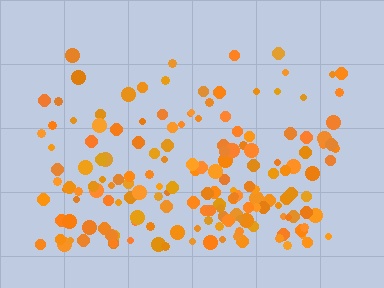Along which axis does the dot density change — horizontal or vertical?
Vertical.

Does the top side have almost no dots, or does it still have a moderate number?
Still a moderate number, just noticeably fewer than the bottom.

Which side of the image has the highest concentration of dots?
The bottom.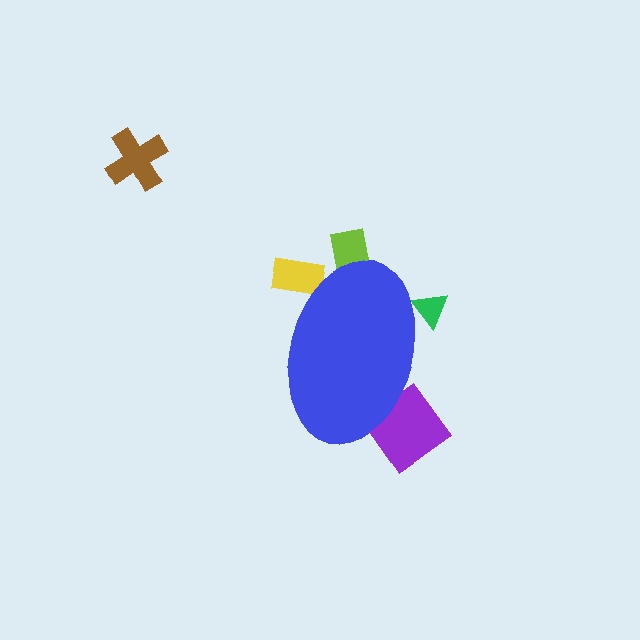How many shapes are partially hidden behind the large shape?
4 shapes are partially hidden.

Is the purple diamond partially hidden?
Yes, the purple diamond is partially hidden behind the blue ellipse.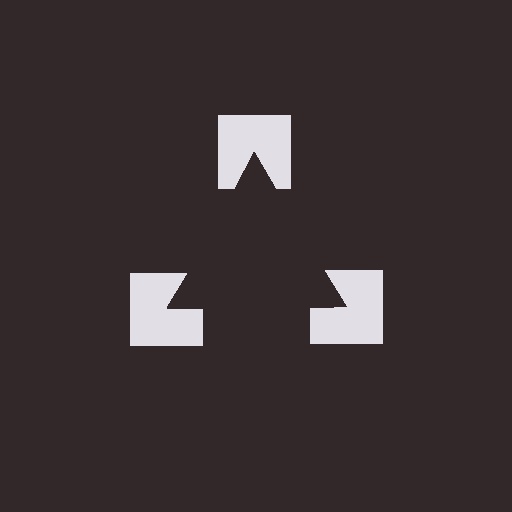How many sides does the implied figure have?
3 sides.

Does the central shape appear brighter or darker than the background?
It typically appears slightly darker than the background, even though no actual brightness change is drawn.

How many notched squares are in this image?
There are 3 — one at each vertex of the illusory triangle.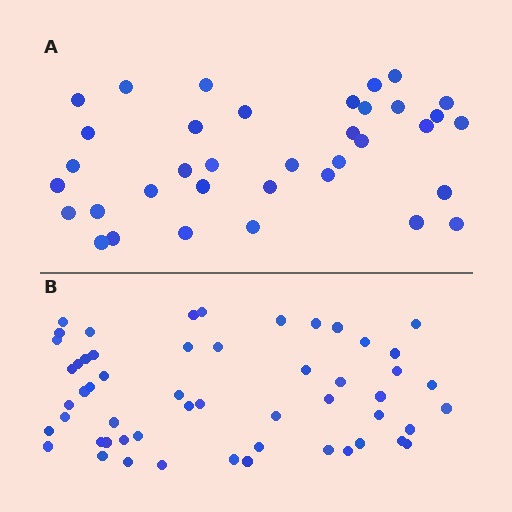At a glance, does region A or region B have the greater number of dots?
Region B (the bottom region) has more dots.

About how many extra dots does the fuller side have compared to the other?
Region B has approximately 20 more dots than region A.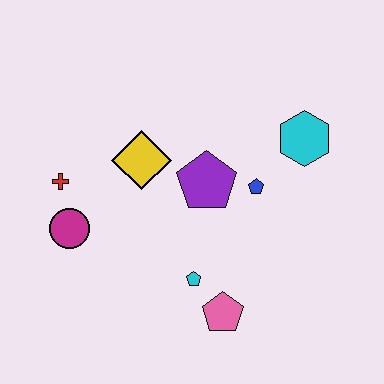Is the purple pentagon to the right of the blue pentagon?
No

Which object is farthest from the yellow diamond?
The pink pentagon is farthest from the yellow diamond.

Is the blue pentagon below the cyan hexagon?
Yes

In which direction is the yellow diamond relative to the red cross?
The yellow diamond is to the right of the red cross.